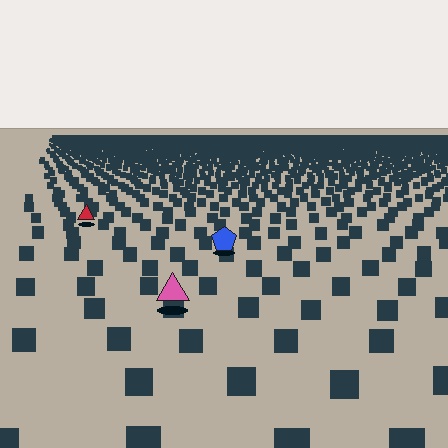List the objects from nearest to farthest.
From nearest to farthest: the pink triangle, the blue pentagon, the red triangle.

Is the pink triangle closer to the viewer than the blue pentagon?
Yes. The pink triangle is closer — you can tell from the texture gradient: the ground texture is coarser near it.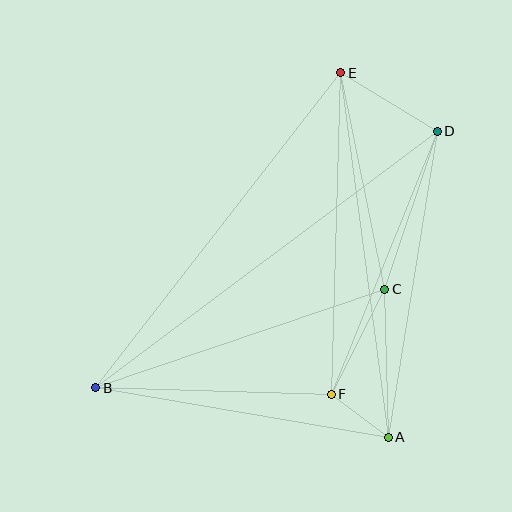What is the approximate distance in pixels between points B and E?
The distance between B and E is approximately 399 pixels.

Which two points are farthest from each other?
Points B and D are farthest from each other.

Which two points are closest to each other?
Points A and F are closest to each other.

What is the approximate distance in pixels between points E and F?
The distance between E and F is approximately 321 pixels.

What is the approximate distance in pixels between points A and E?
The distance between A and E is approximately 367 pixels.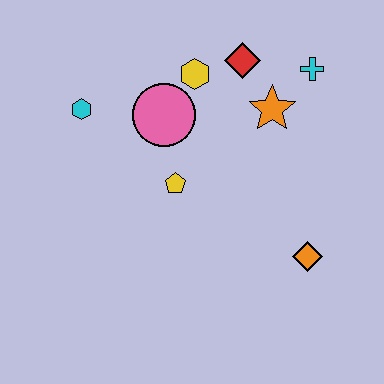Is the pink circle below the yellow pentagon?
No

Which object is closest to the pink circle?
The yellow hexagon is closest to the pink circle.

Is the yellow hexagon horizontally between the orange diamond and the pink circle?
Yes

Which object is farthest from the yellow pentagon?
The cyan cross is farthest from the yellow pentagon.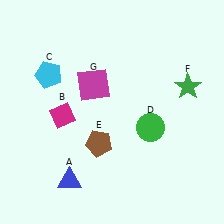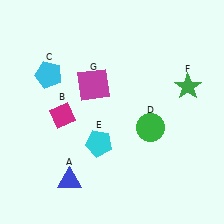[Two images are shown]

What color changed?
The pentagon (E) changed from brown in Image 1 to cyan in Image 2.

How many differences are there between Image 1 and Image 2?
There is 1 difference between the two images.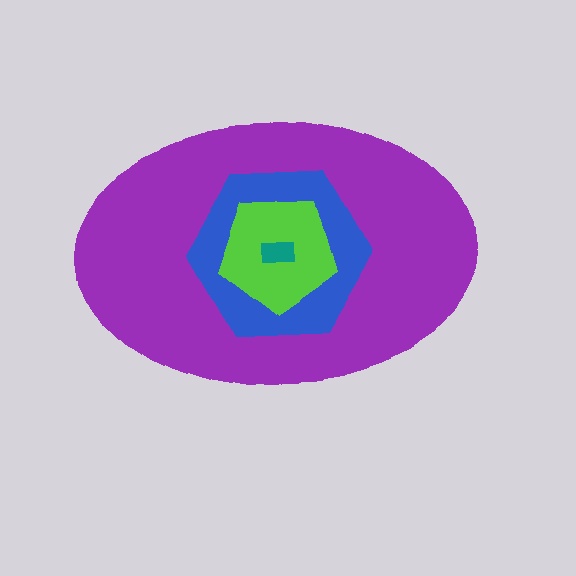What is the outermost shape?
The purple ellipse.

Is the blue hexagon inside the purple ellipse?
Yes.